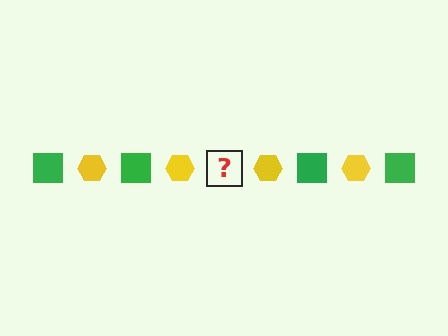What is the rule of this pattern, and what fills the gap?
The rule is that the pattern alternates between green square and yellow hexagon. The gap should be filled with a green square.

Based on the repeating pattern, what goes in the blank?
The blank should be a green square.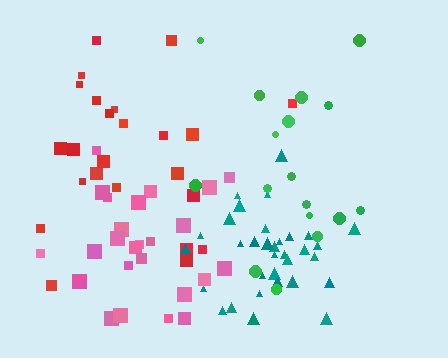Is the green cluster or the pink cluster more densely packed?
Pink.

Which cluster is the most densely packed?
Teal.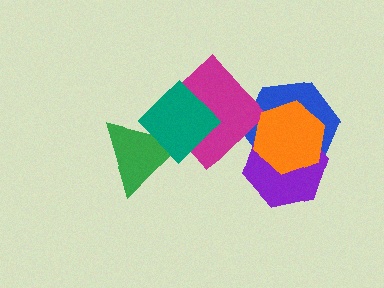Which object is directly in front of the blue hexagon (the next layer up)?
The purple hexagon is directly in front of the blue hexagon.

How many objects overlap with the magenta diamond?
1 object overlaps with the magenta diamond.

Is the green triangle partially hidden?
Yes, it is partially covered by another shape.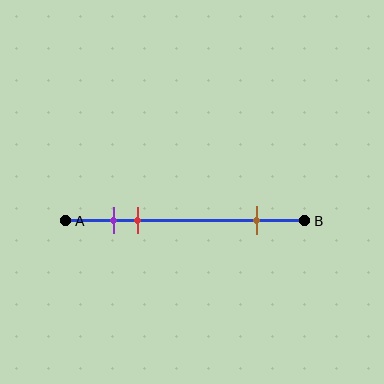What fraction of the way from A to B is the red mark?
The red mark is approximately 30% (0.3) of the way from A to B.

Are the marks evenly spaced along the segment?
No, the marks are not evenly spaced.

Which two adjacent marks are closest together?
The purple and red marks are the closest adjacent pair.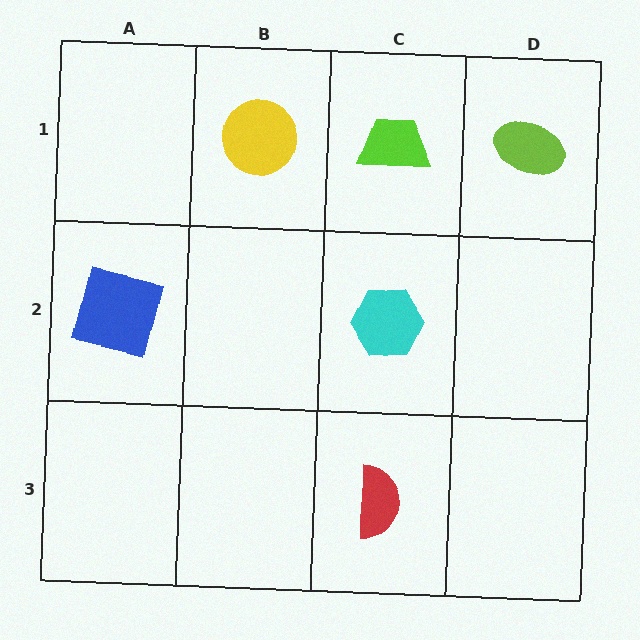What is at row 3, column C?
A red semicircle.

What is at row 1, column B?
A yellow circle.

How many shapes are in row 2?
2 shapes.